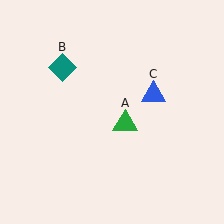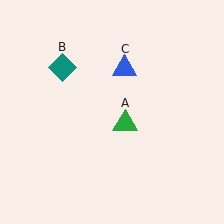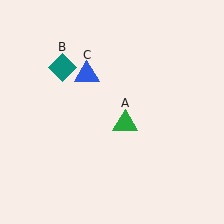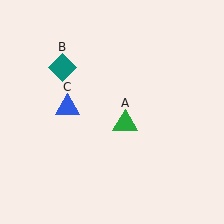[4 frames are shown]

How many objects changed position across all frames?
1 object changed position: blue triangle (object C).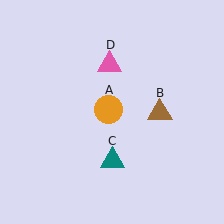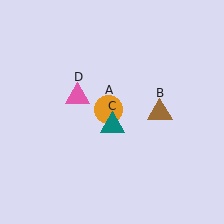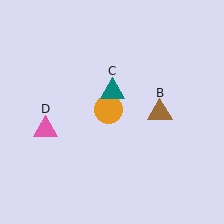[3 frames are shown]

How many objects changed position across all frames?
2 objects changed position: teal triangle (object C), pink triangle (object D).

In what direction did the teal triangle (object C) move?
The teal triangle (object C) moved up.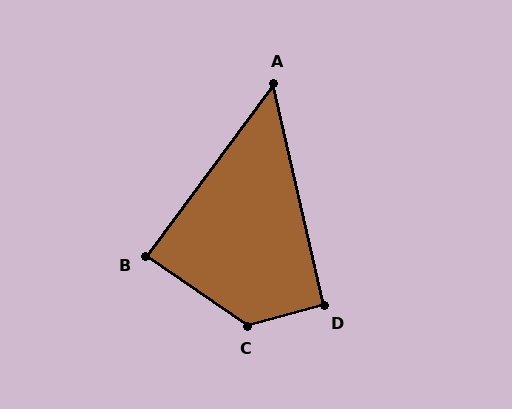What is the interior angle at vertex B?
Approximately 88 degrees (approximately right).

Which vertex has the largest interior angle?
C, at approximately 130 degrees.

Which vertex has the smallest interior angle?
A, at approximately 50 degrees.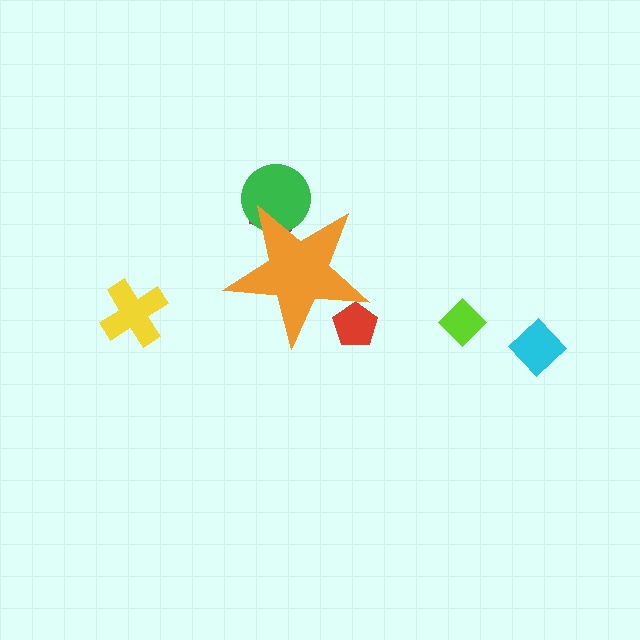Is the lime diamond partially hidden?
No, the lime diamond is fully visible.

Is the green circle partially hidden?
Yes, the green circle is partially hidden behind the orange star.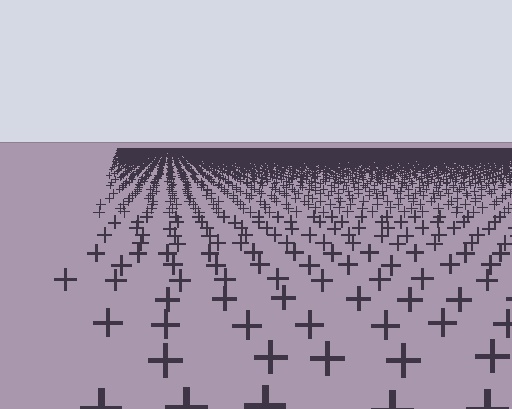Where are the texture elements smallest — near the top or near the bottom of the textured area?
Near the top.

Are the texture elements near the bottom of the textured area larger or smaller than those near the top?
Larger. Near the bottom, elements are closer to the viewer and appear at a bigger on-screen size.